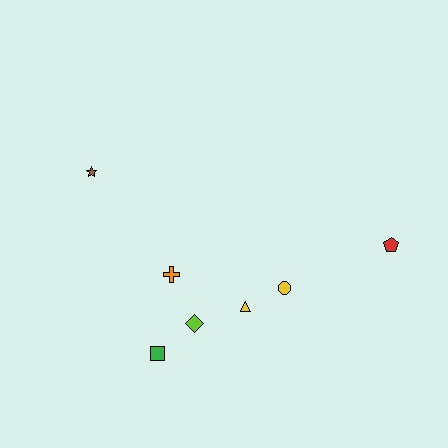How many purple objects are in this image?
There are no purple objects.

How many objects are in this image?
There are 7 objects.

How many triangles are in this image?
There is 1 triangle.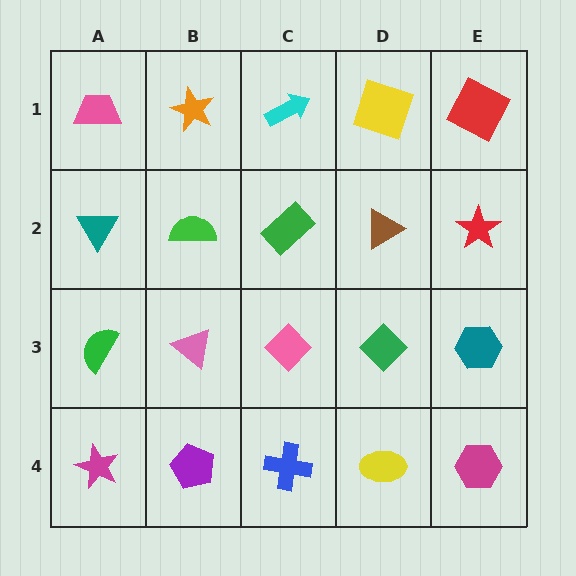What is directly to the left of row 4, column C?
A purple pentagon.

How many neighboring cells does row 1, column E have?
2.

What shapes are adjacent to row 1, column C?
A green rectangle (row 2, column C), an orange star (row 1, column B), a yellow square (row 1, column D).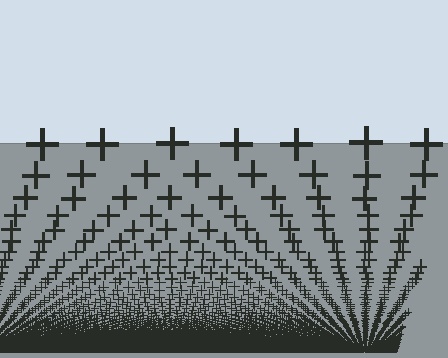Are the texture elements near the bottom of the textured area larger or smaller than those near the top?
Smaller. The gradient is inverted — elements near the bottom are smaller and denser.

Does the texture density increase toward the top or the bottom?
Density increases toward the bottom.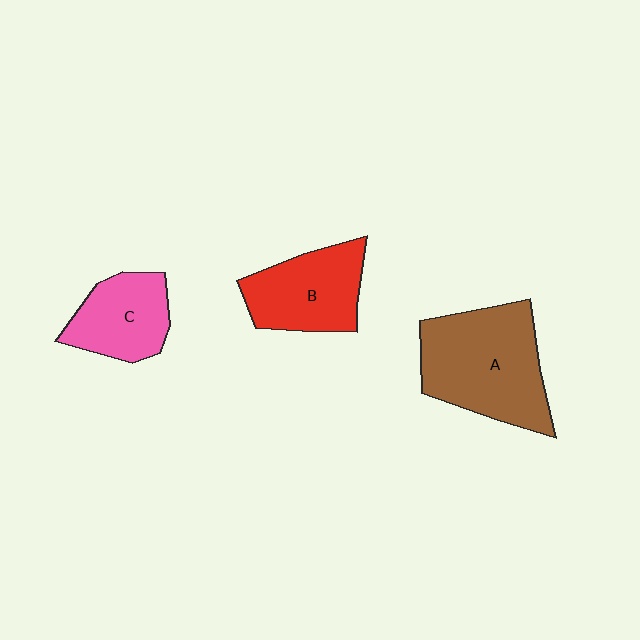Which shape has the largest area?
Shape A (brown).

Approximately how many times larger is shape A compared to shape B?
Approximately 1.5 times.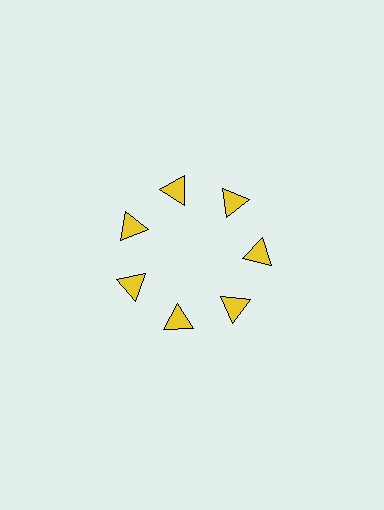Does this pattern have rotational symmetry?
Yes, this pattern has 7-fold rotational symmetry. It looks the same after rotating 51 degrees around the center.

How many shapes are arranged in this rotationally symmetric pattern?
There are 7 shapes, arranged in 7 groups of 1.